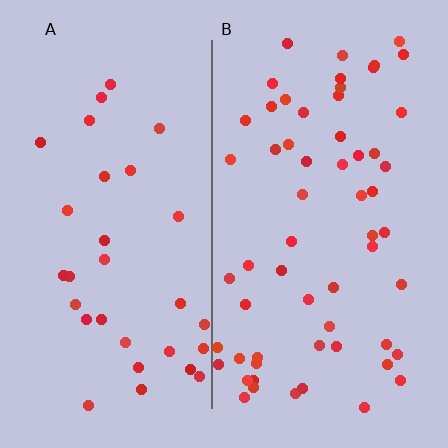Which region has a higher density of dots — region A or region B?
B (the right).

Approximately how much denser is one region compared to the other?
Approximately 1.9× — region B over region A.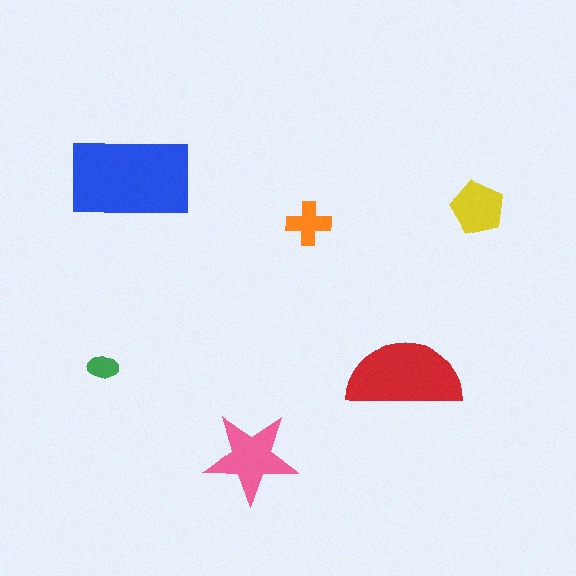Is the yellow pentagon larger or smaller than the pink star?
Smaller.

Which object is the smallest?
The green ellipse.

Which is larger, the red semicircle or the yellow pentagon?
The red semicircle.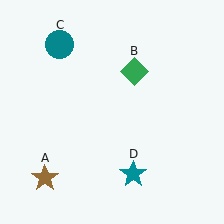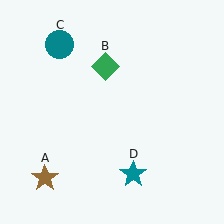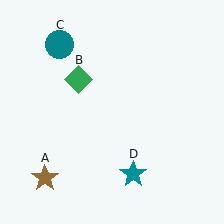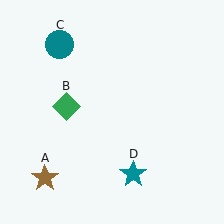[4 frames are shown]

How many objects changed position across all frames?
1 object changed position: green diamond (object B).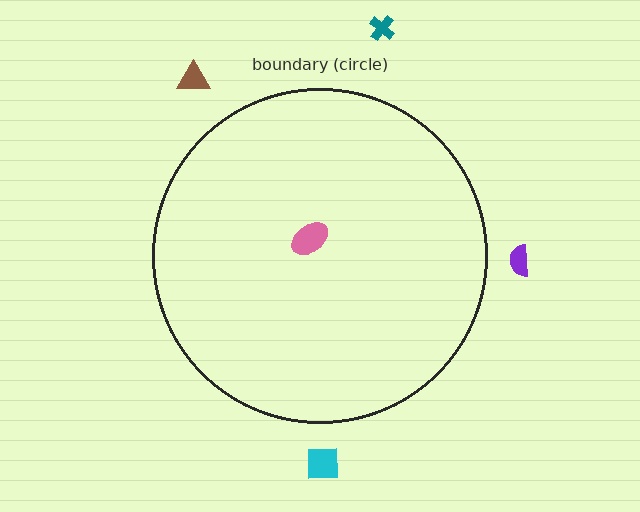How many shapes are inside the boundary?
1 inside, 4 outside.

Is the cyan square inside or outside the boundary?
Outside.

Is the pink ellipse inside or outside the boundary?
Inside.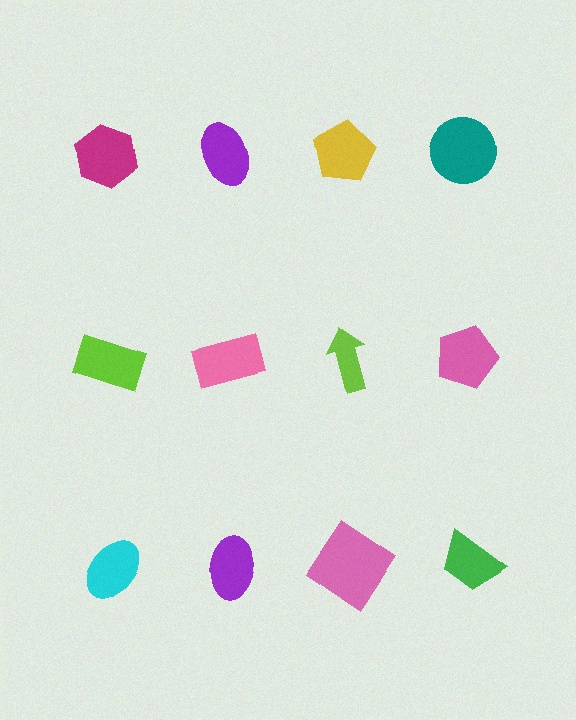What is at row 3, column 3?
A pink diamond.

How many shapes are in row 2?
4 shapes.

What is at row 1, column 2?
A purple ellipse.